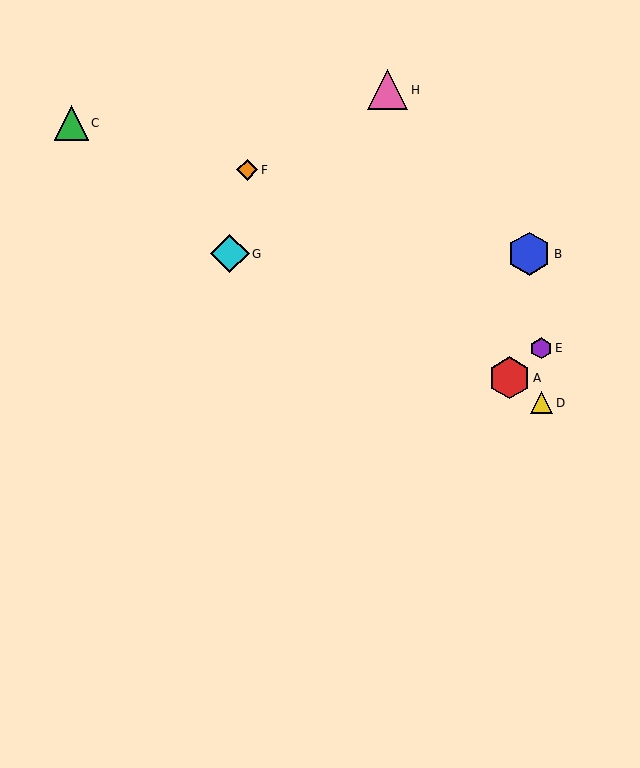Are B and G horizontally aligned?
Yes, both are at y≈254.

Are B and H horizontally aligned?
No, B is at y≈254 and H is at y≈90.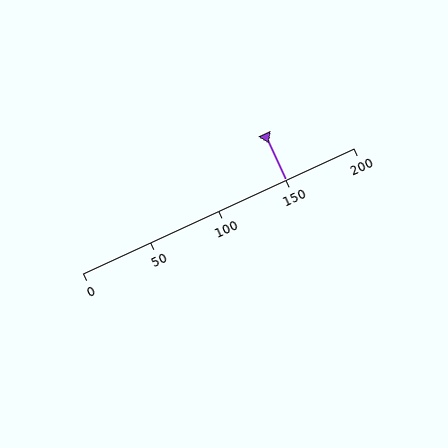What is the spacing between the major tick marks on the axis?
The major ticks are spaced 50 apart.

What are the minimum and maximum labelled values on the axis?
The axis runs from 0 to 200.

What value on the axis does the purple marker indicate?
The marker indicates approximately 150.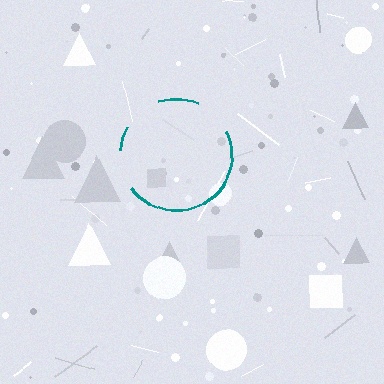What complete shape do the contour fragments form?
The contour fragments form a circle.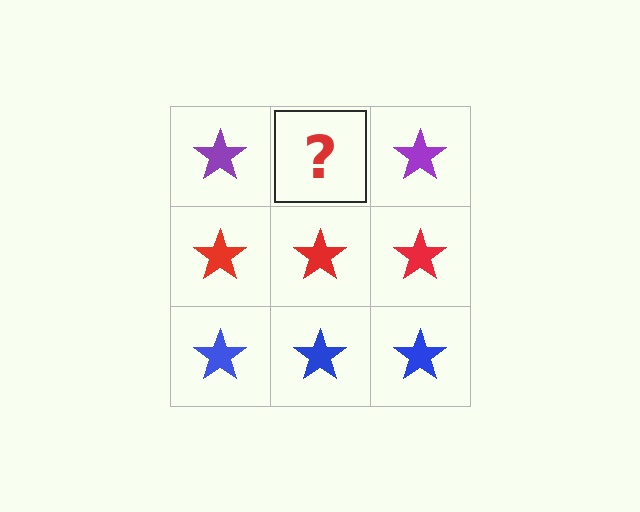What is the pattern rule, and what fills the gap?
The rule is that each row has a consistent color. The gap should be filled with a purple star.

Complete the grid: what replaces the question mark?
The question mark should be replaced with a purple star.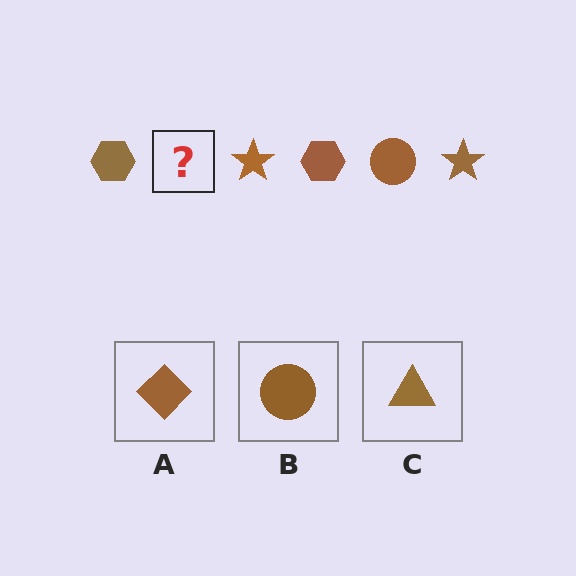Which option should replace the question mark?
Option B.